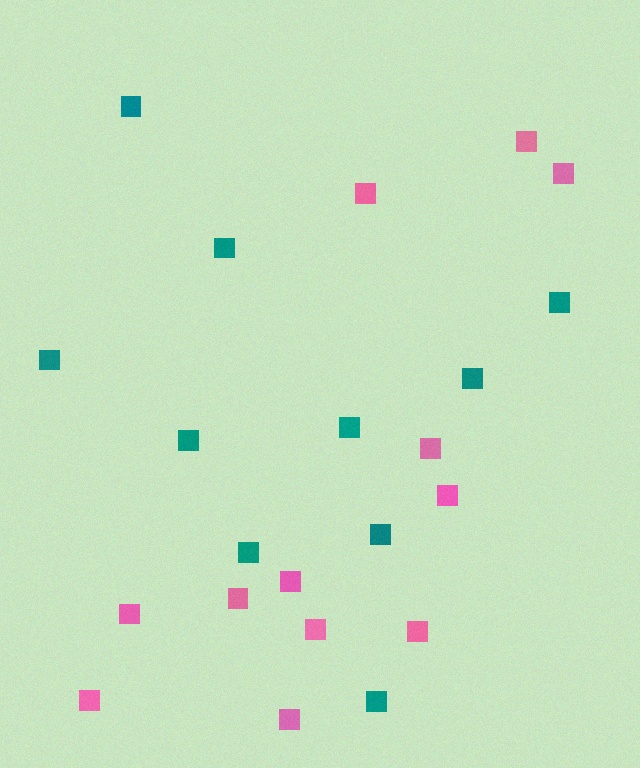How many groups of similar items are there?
There are 2 groups: one group of teal squares (10) and one group of pink squares (12).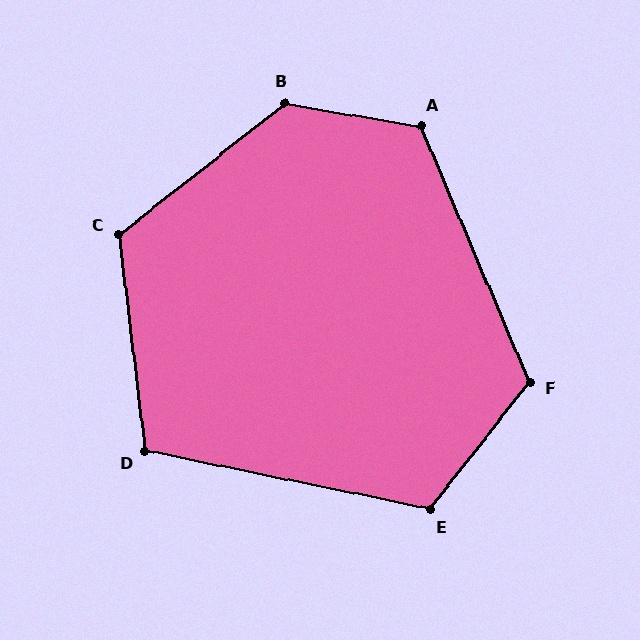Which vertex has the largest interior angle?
B, at approximately 133 degrees.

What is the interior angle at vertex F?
Approximately 119 degrees (obtuse).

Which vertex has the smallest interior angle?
D, at approximately 108 degrees.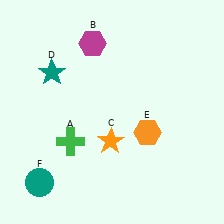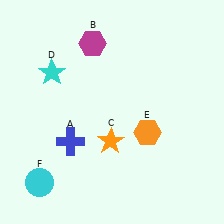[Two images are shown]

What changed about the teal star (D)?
In Image 1, D is teal. In Image 2, it changed to cyan.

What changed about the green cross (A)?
In Image 1, A is green. In Image 2, it changed to blue.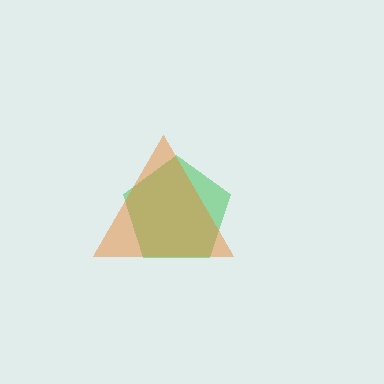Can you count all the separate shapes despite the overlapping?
Yes, there are 2 separate shapes.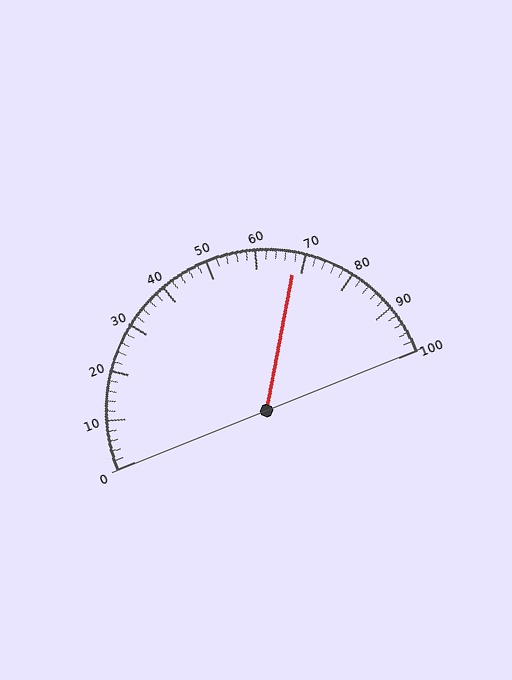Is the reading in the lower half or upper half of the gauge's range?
The reading is in the upper half of the range (0 to 100).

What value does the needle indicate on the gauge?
The needle indicates approximately 68.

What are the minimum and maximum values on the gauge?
The gauge ranges from 0 to 100.